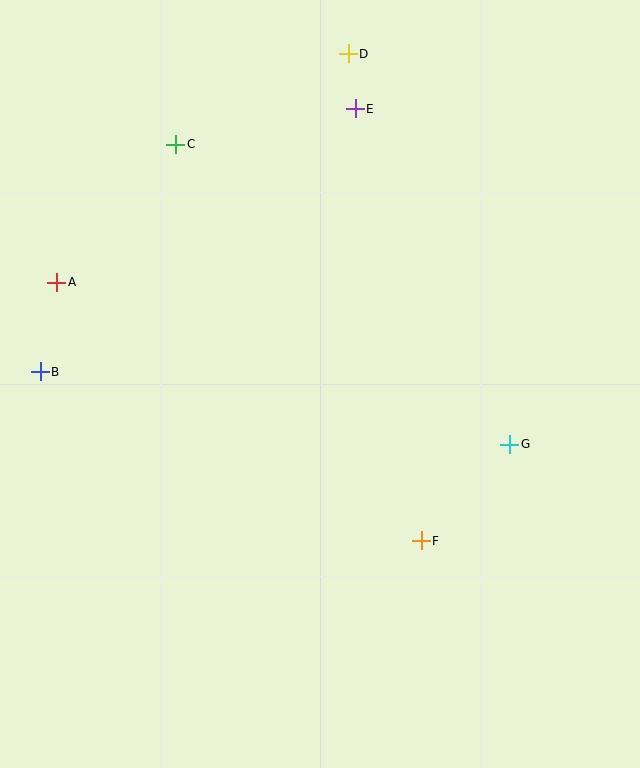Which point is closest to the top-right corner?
Point D is closest to the top-right corner.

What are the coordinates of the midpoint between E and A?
The midpoint between E and A is at (206, 196).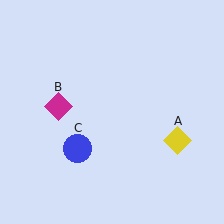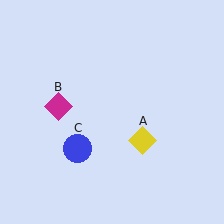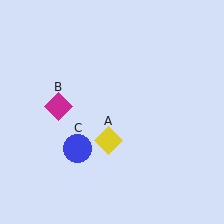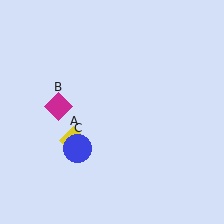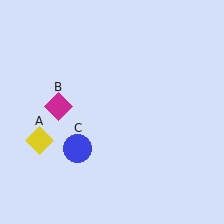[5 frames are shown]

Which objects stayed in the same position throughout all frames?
Magenta diamond (object B) and blue circle (object C) remained stationary.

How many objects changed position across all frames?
1 object changed position: yellow diamond (object A).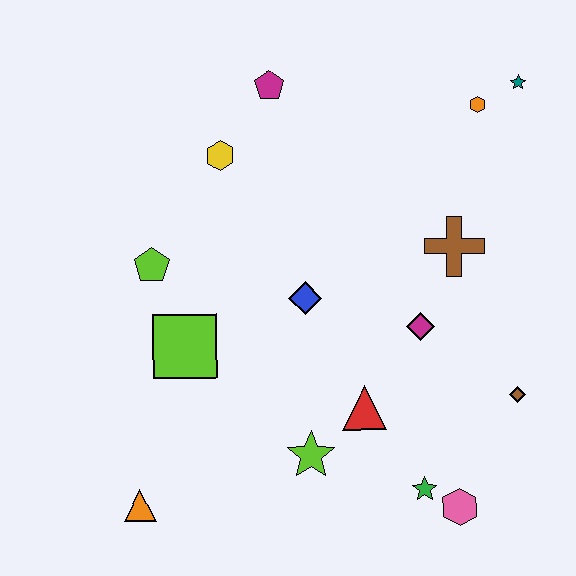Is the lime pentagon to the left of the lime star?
Yes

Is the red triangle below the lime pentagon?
Yes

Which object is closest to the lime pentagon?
The lime square is closest to the lime pentagon.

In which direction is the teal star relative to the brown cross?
The teal star is above the brown cross.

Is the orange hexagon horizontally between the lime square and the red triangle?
No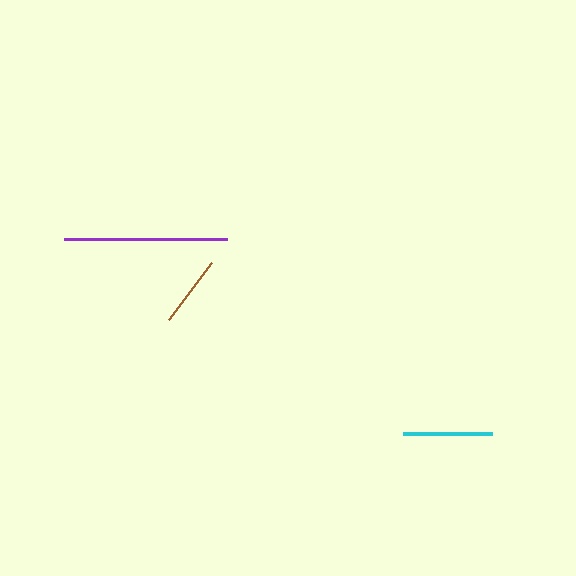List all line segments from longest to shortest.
From longest to shortest: purple, cyan, brown.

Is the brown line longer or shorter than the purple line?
The purple line is longer than the brown line.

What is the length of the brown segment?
The brown segment is approximately 71 pixels long.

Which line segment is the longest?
The purple line is the longest at approximately 163 pixels.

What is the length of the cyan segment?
The cyan segment is approximately 88 pixels long.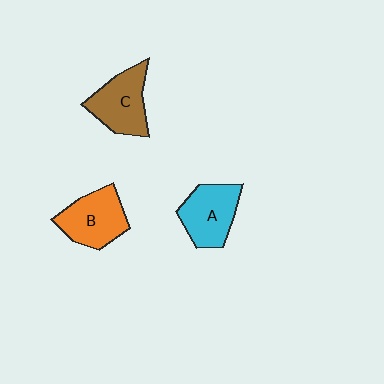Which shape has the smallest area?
Shape A (cyan).